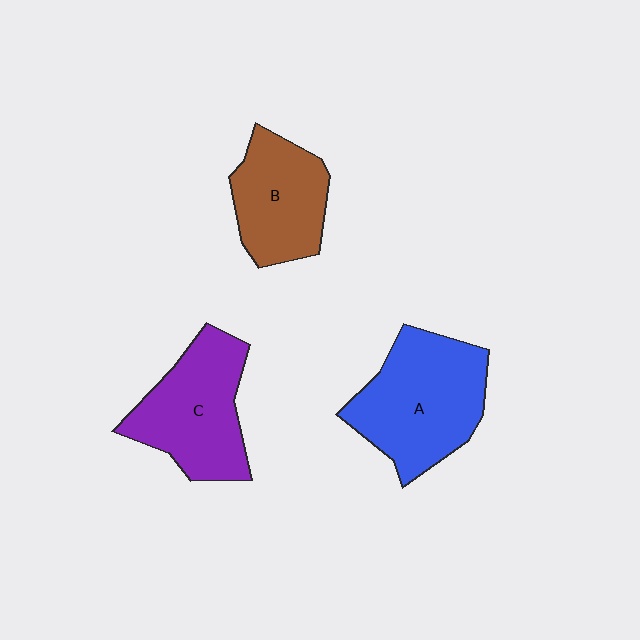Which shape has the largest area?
Shape A (blue).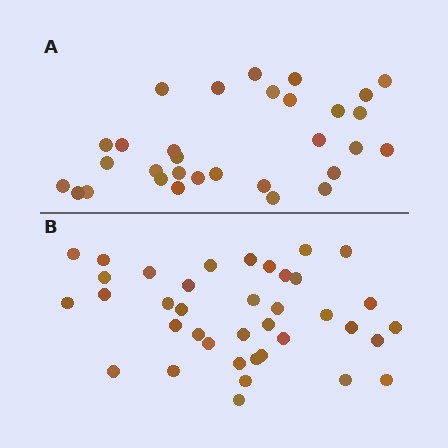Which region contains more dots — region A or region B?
Region B (the bottom region) has more dots.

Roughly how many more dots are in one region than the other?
Region B has roughly 8 or so more dots than region A.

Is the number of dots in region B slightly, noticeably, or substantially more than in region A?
Region B has only slightly more — the two regions are fairly close. The ratio is roughly 1.2 to 1.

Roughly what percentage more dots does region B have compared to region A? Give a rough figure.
About 25% more.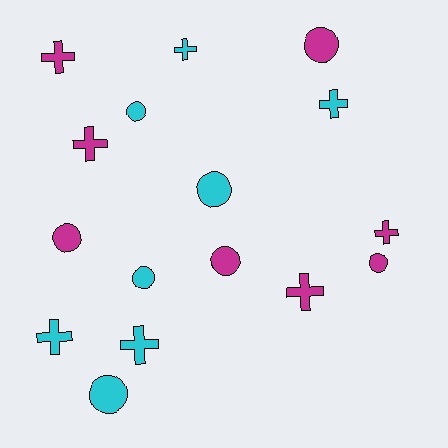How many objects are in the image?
There are 16 objects.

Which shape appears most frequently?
Circle, with 8 objects.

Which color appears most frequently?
Cyan, with 8 objects.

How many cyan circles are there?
There are 4 cyan circles.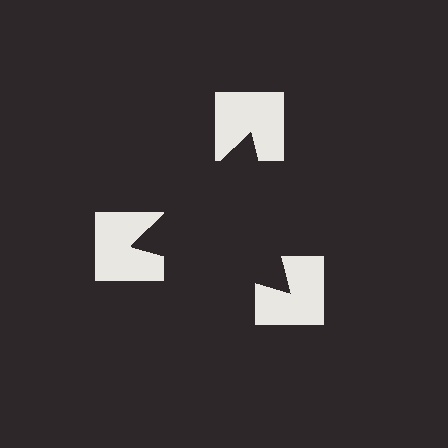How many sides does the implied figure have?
3 sides.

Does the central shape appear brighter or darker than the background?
It typically appears slightly darker than the background, even though no actual brightness change is drawn.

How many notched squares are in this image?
There are 3 — one at each vertex of the illusory triangle.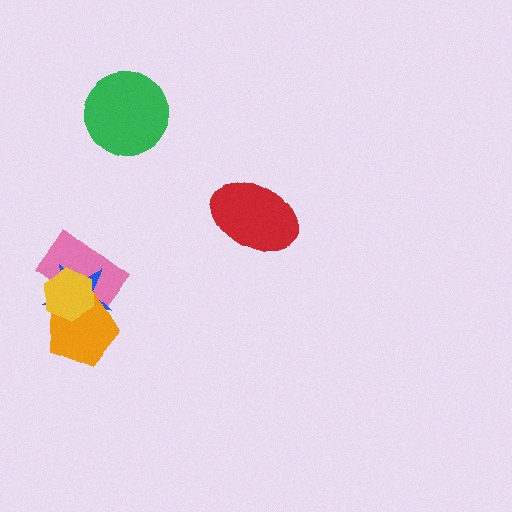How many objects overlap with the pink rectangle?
3 objects overlap with the pink rectangle.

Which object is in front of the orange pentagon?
The yellow hexagon is in front of the orange pentagon.